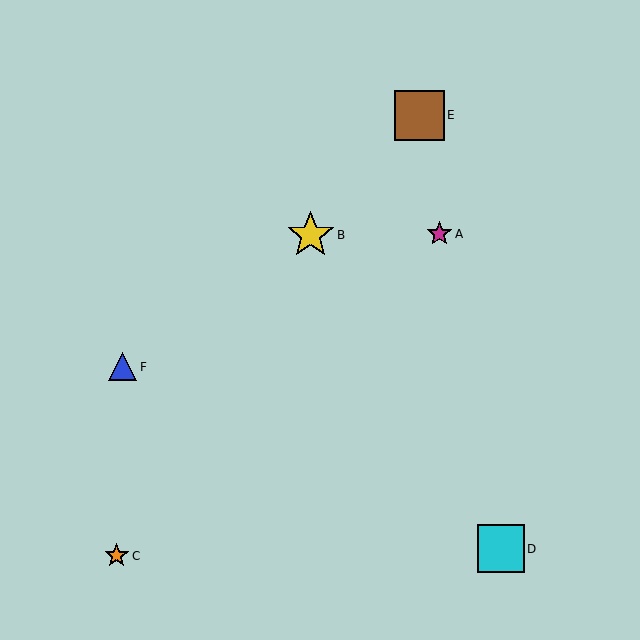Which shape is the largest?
The brown square (labeled E) is the largest.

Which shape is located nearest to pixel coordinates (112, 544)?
The orange star (labeled C) at (117, 556) is nearest to that location.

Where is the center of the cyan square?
The center of the cyan square is at (501, 549).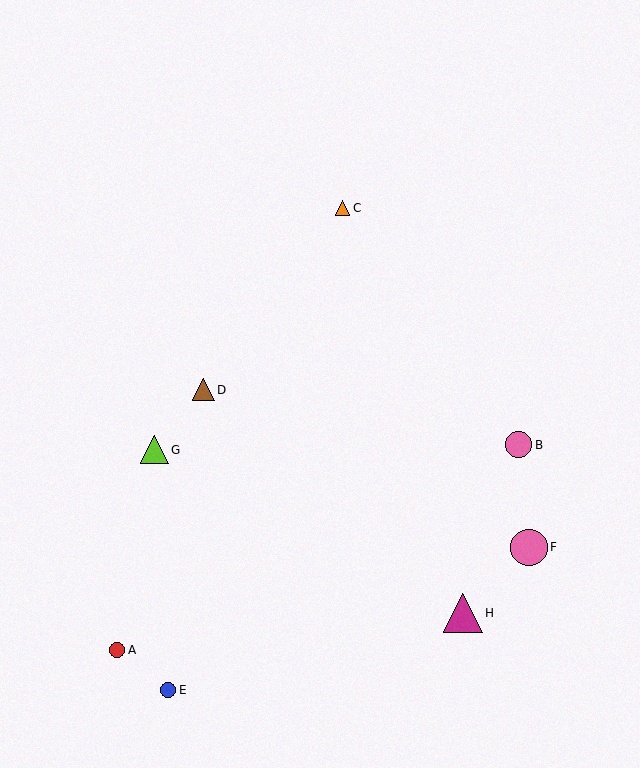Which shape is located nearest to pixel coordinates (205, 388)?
The brown triangle (labeled D) at (203, 390) is nearest to that location.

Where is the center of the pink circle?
The center of the pink circle is at (519, 445).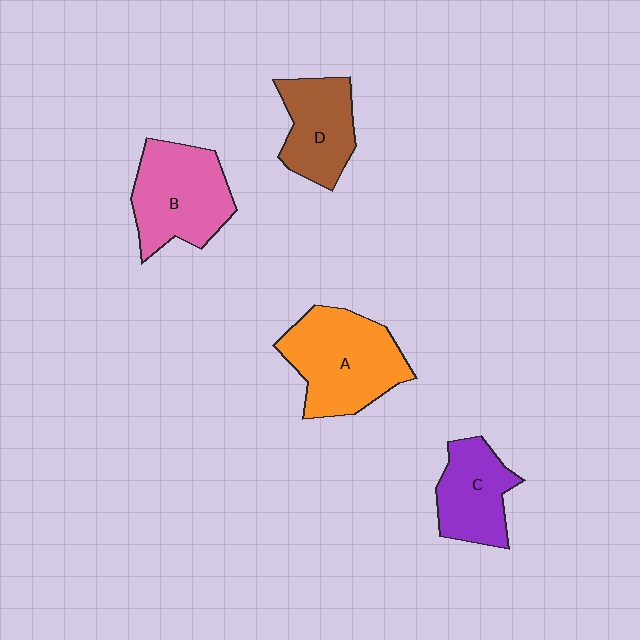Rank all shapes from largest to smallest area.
From largest to smallest: A (orange), B (pink), D (brown), C (purple).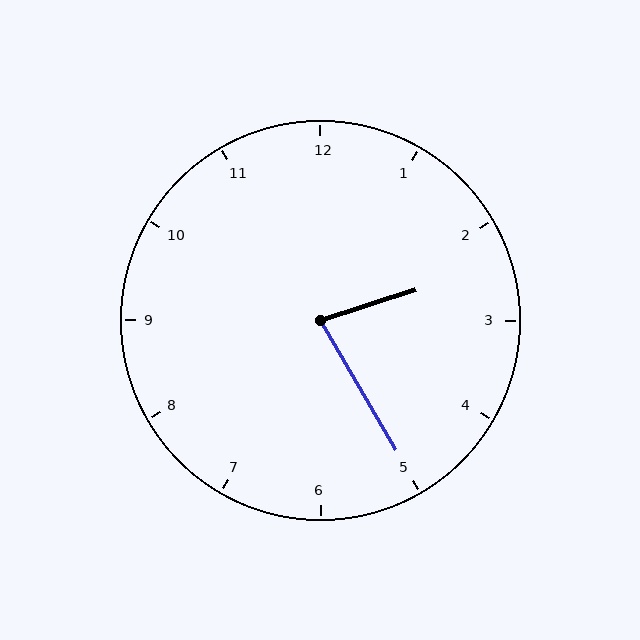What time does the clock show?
2:25.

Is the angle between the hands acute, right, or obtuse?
It is acute.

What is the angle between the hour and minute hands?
Approximately 78 degrees.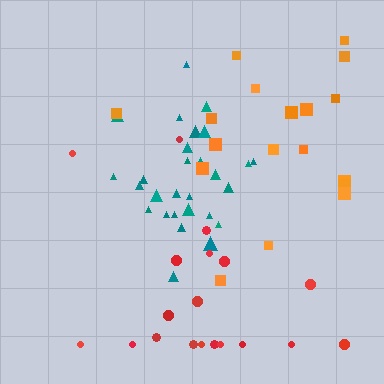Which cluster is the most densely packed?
Teal.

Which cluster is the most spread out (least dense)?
Orange.